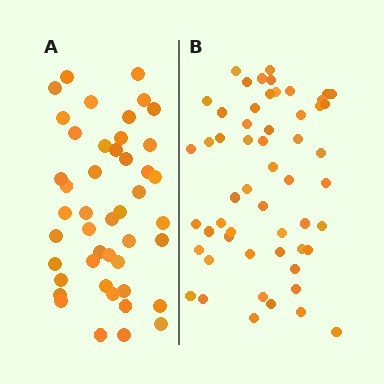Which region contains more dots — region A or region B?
Region B (the right region) has more dots.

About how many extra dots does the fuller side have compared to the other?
Region B has roughly 10 or so more dots than region A.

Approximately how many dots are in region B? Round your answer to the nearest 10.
About 60 dots. (The exact count is 55, which rounds to 60.)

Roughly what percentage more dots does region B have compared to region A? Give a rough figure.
About 20% more.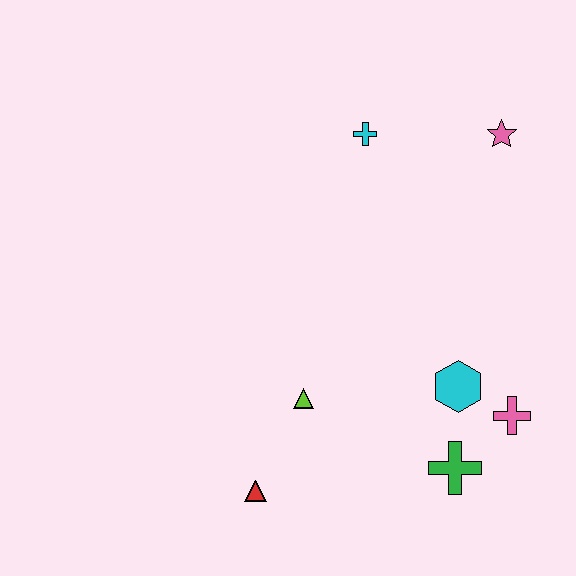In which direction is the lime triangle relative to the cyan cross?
The lime triangle is below the cyan cross.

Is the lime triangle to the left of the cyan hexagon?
Yes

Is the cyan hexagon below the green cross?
No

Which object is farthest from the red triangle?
The pink star is farthest from the red triangle.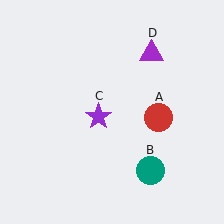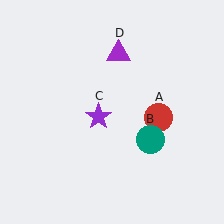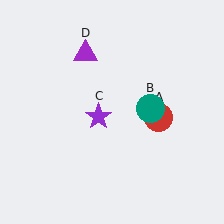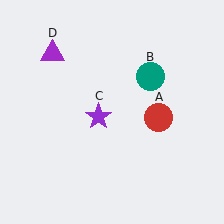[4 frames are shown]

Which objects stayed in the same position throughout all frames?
Red circle (object A) and purple star (object C) remained stationary.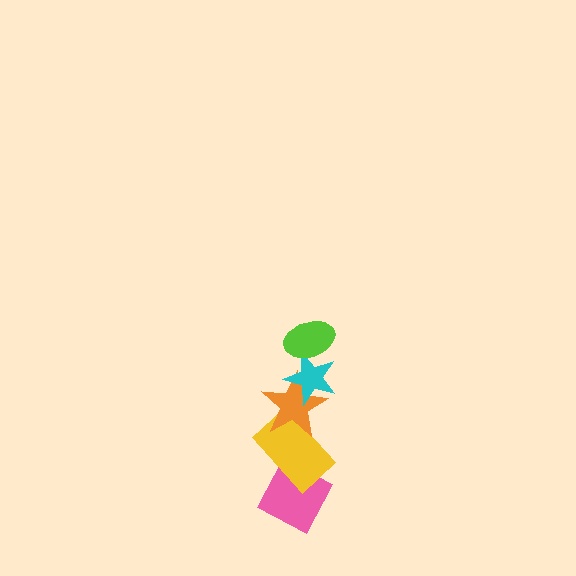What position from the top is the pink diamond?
The pink diamond is 5th from the top.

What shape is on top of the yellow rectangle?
The orange star is on top of the yellow rectangle.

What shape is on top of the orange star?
The cyan star is on top of the orange star.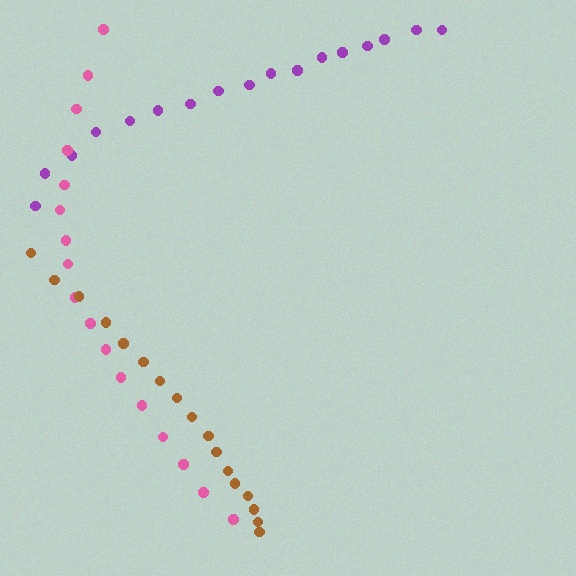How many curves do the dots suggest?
There are 3 distinct paths.